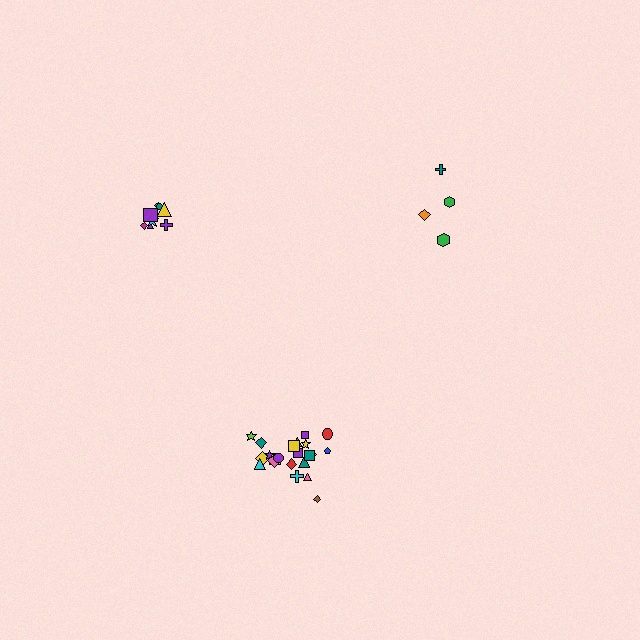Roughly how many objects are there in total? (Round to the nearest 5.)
Roughly 35 objects in total.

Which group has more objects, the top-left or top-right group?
The top-left group.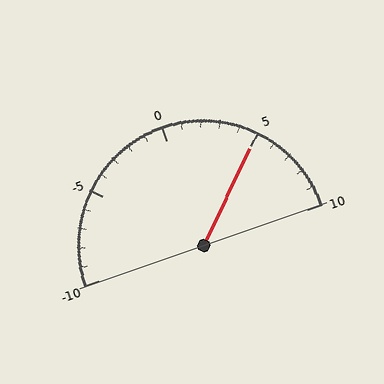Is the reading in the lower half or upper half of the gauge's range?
The reading is in the upper half of the range (-10 to 10).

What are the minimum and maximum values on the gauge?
The gauge ranges from -10 to 10.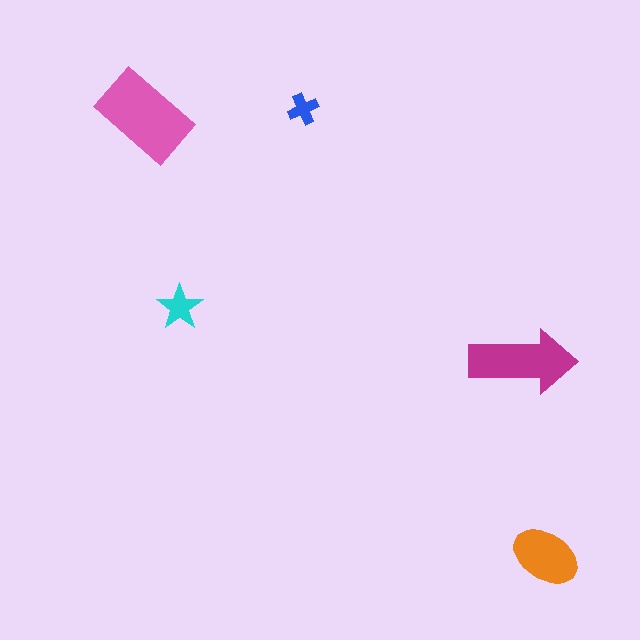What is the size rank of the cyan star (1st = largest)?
4th.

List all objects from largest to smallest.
The pink rectangle, the magenta arrow, the orange ellipse, the cyan star, the blue cross.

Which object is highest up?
The blue cross is topmost.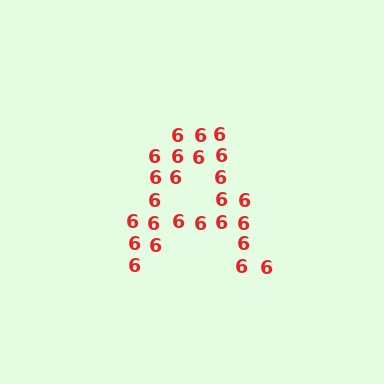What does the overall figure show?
The overall figure shows the letter A.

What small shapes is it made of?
It is made of small digit 6's.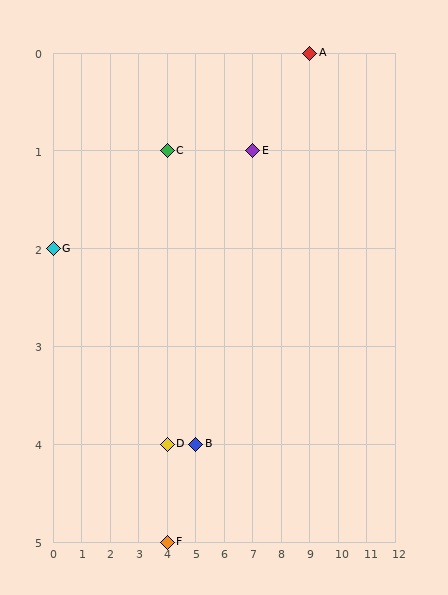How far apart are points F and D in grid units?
Points F and D are 1 row apart.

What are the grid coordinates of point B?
Point B is at grid coordinates (5, 4).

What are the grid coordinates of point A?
Point A is at grid coordinates (9, 0).